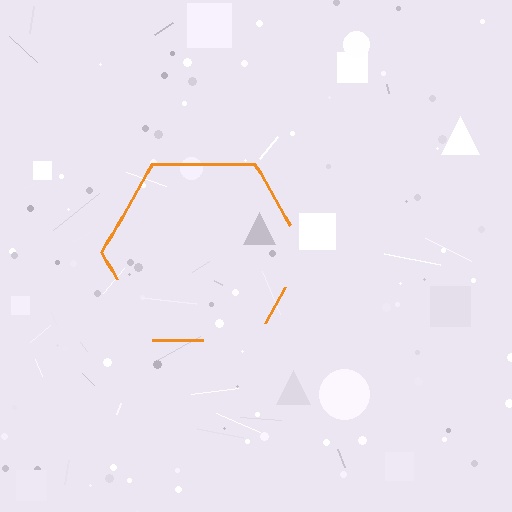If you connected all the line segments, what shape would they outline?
They would outline a hexagon.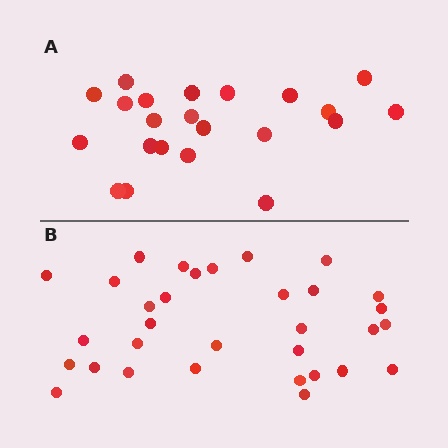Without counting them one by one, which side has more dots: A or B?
Region B (the bottom region) has more dots.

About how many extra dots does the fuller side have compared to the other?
Region B has roughly 10 or so more dots than region A.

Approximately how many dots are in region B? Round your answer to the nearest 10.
About 30 dots. (The exact count is 32, which rounds to 30.)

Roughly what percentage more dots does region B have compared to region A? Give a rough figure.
About 45% more.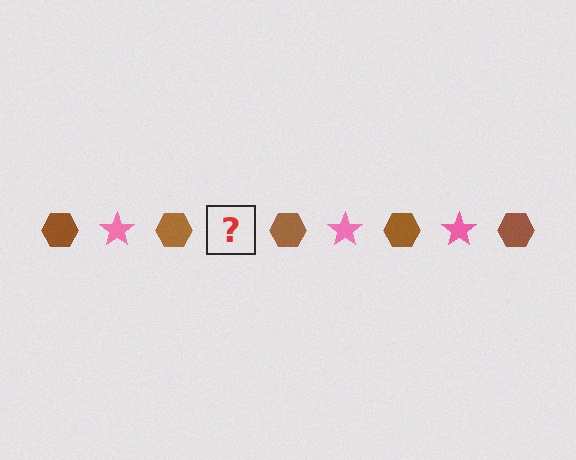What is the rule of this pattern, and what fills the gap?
The rule is that the pattern alternates between brown hexagon and pink star. The gap should be filled with a pink star.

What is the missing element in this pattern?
The missing element is a pink star.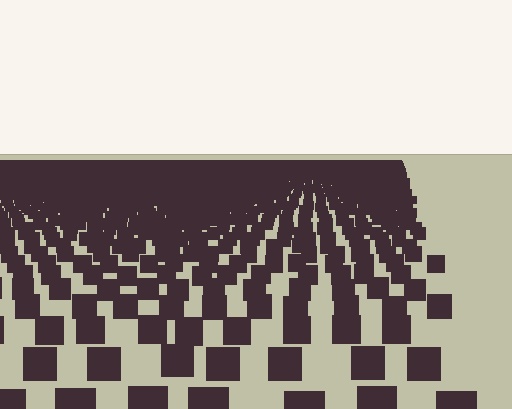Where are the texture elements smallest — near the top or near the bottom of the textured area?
Near the top.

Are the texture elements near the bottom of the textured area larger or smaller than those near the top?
Larger. Near the bottom, elements are closer to the viewer and appear at a bigger on-screen size.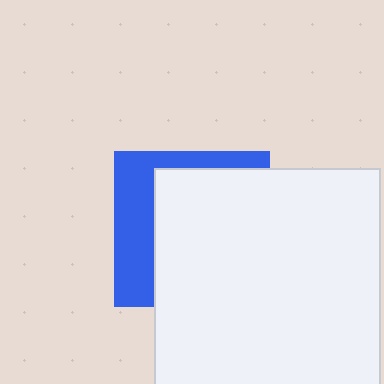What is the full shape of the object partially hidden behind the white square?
The partially hidden object is a blue square.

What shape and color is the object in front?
The object in front is a white square.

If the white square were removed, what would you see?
You would see the complete blue square.